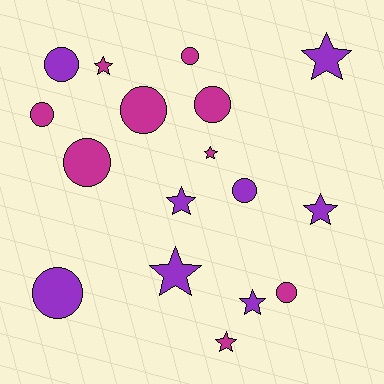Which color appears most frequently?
Magenta, with 9 objects.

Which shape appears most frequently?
Circle, with 9 objects.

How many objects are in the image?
There are 17 objects.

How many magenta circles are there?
There are 6 magenta circles.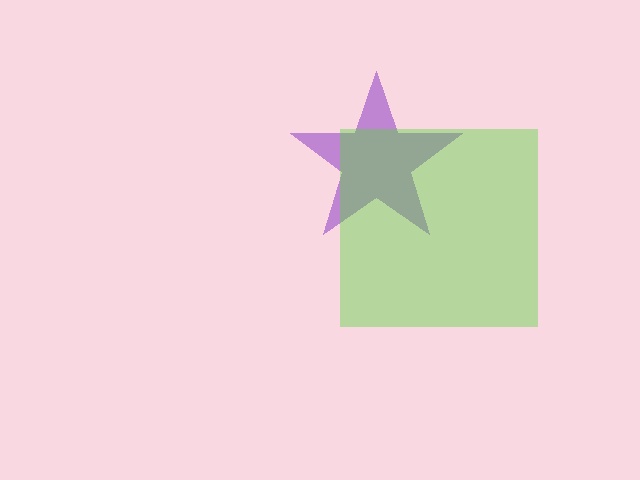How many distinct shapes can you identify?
There are 2 distinct shapes: a purple star, a lime square.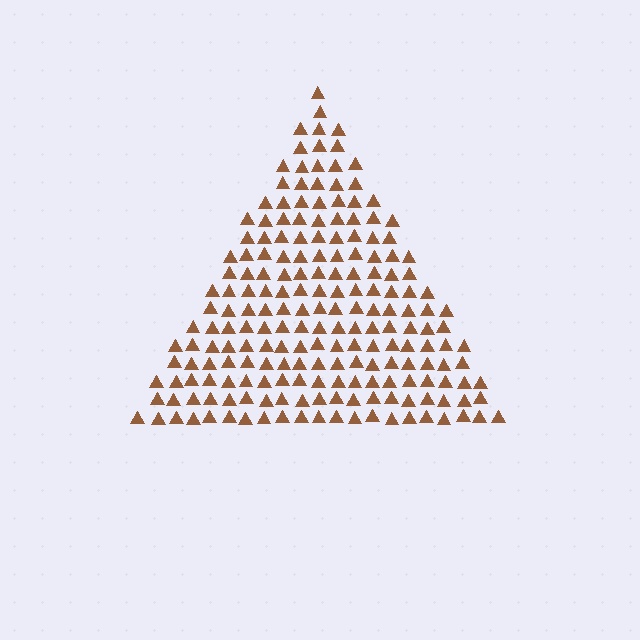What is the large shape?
The large shape is a triangle.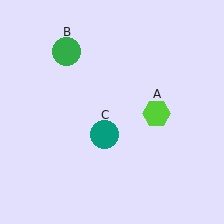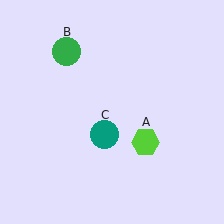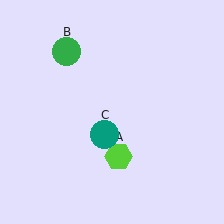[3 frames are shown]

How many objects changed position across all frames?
1 object changed position: lime hexagon (object A).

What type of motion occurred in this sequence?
The lime hexagon (object A) rotated clockwise around the center of the scene.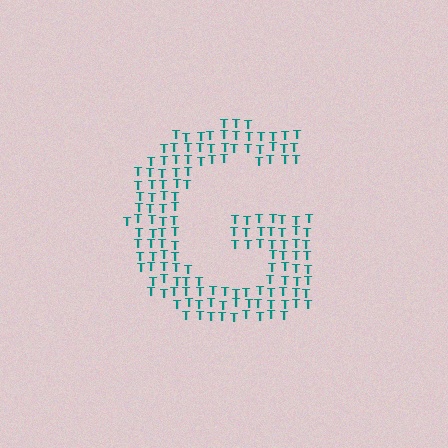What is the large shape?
The large shape is the letter G.